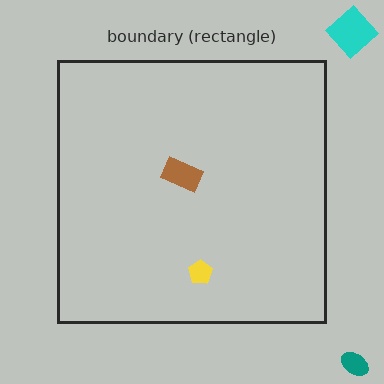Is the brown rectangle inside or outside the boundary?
Inside.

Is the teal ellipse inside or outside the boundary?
Outside.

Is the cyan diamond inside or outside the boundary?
Outside.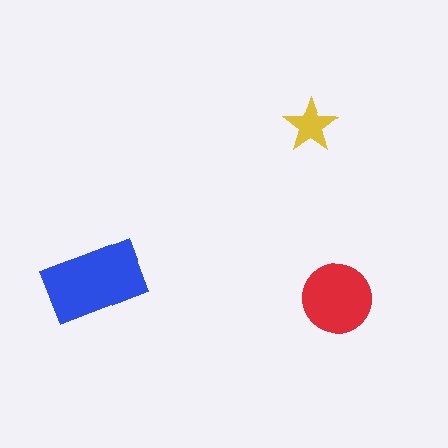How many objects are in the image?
There are 3 objects in the image.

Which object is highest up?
The yellow star is topmost.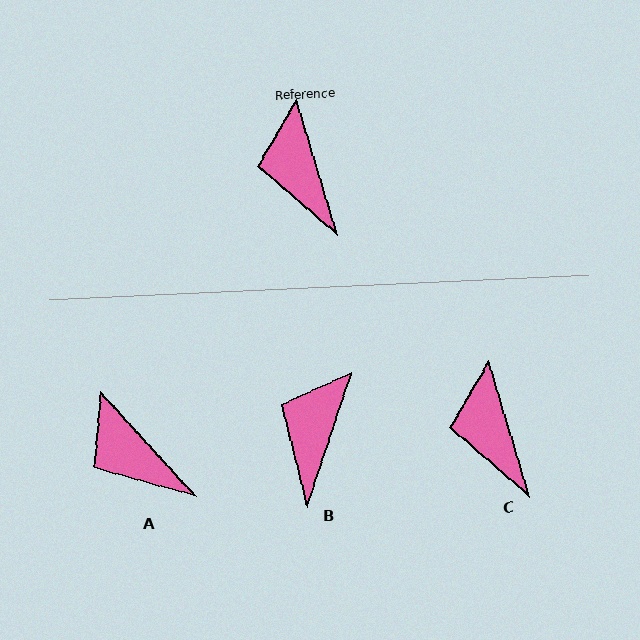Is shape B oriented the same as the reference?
No, it is off by about 35 degrees.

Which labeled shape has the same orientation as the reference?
C.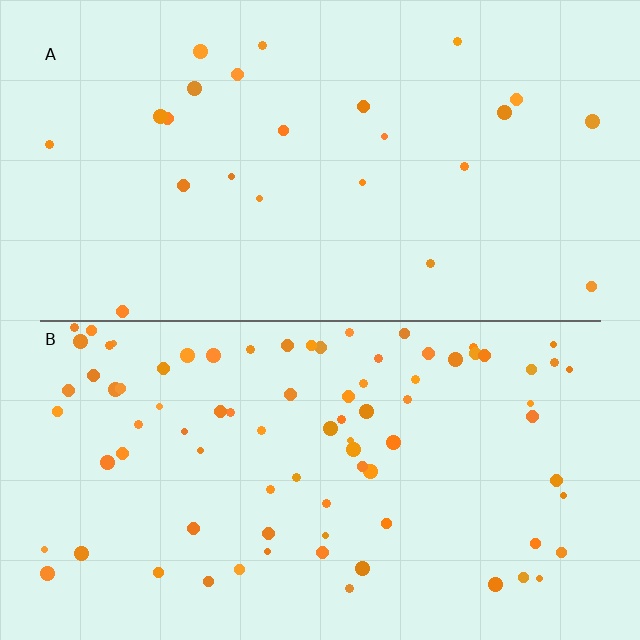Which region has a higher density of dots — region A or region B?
B (the bottom).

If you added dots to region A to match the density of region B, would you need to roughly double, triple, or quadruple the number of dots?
Approximately quadruple.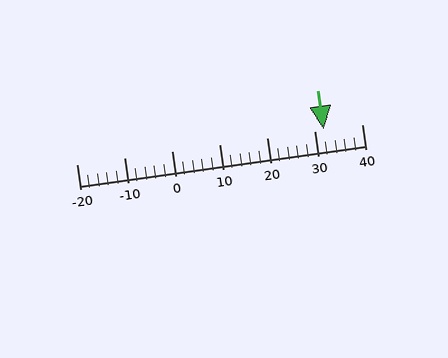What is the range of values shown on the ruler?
The ruler shows values from -20 to 40.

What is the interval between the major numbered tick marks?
The major tick marks are spaced 10 units apart.